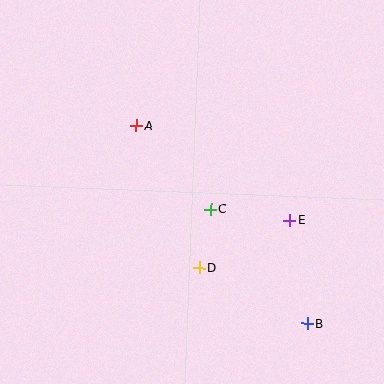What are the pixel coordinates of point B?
Point B is at (307, 324).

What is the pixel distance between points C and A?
The distance between C and A is 112 pixels.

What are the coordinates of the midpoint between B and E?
The midpoint between B and E is at (298, 272).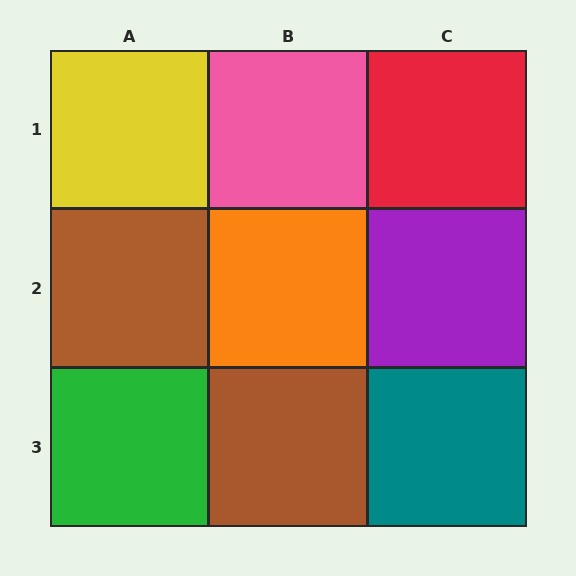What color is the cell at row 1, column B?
Pink.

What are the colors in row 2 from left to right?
Brown, orange, purple.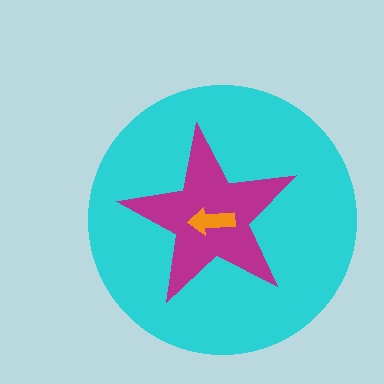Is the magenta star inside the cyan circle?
Yes.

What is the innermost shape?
The orange arrow.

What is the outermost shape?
The cyan circle.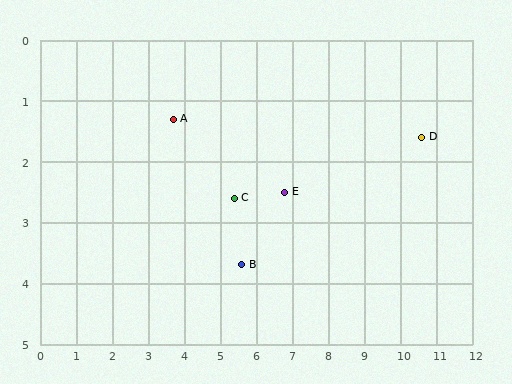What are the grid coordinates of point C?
Point C is at approximately (5.4, 2.6).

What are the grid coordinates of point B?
Point B is at approximately (5.6, 3.7).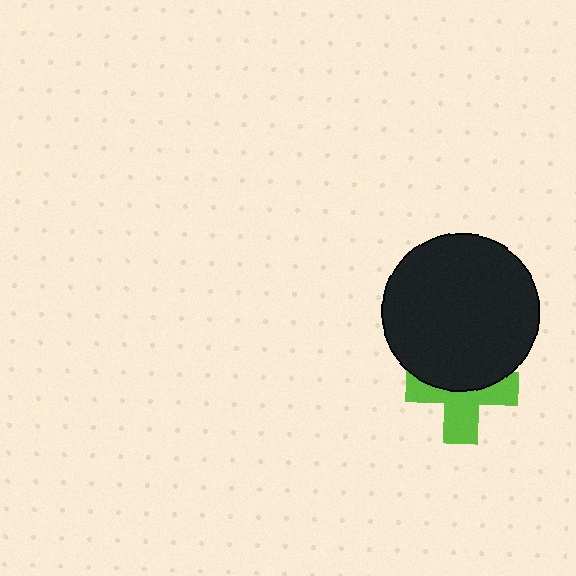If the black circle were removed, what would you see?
You would see the complete lime cross.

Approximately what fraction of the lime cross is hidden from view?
Roughly 46% of the lime cross is hidden behind the black circle.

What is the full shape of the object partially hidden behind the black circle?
The partially hidden object is a lime cross.